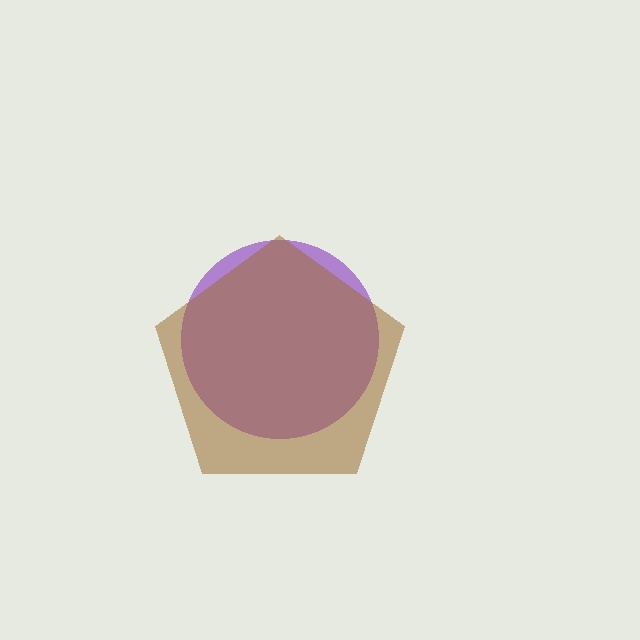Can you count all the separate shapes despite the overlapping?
Yes, there are 2 separate shapes.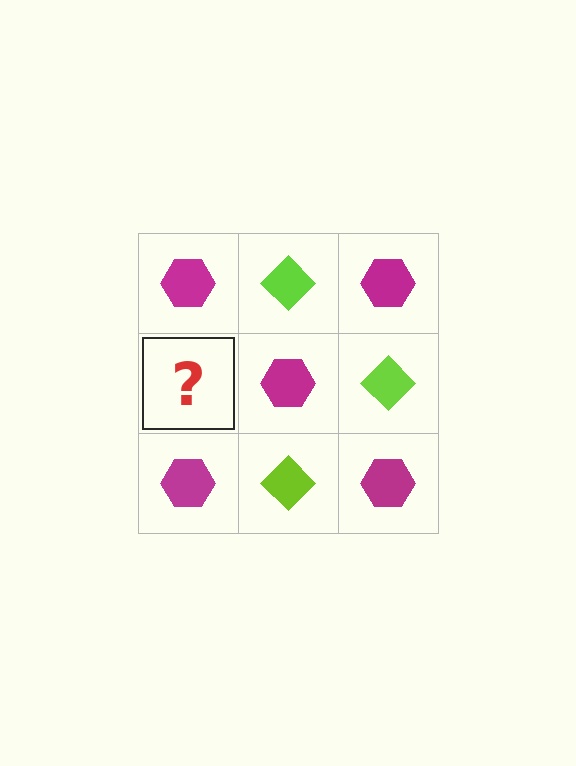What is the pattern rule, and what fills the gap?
The rule is that it alternates magenta hexagon and lime diamond in a checkerboard pattern. The gap should be filled with a lime diamond.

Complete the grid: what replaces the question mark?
The question mark should be replaced with a lime diamond.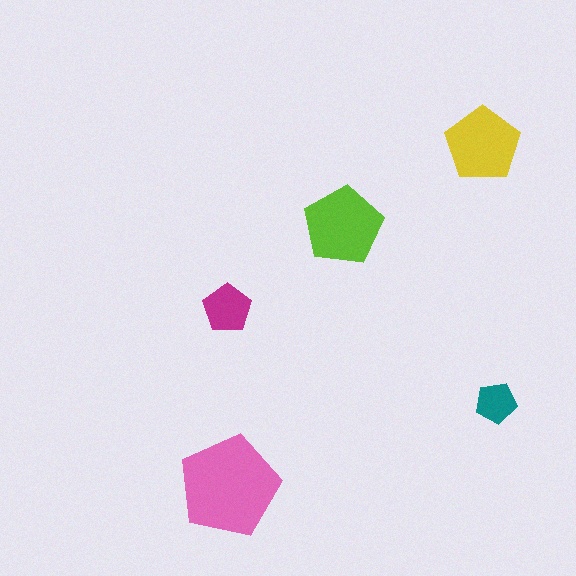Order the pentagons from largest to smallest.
the pink one, the lime one, the yellow one, the magenta one, the teal one.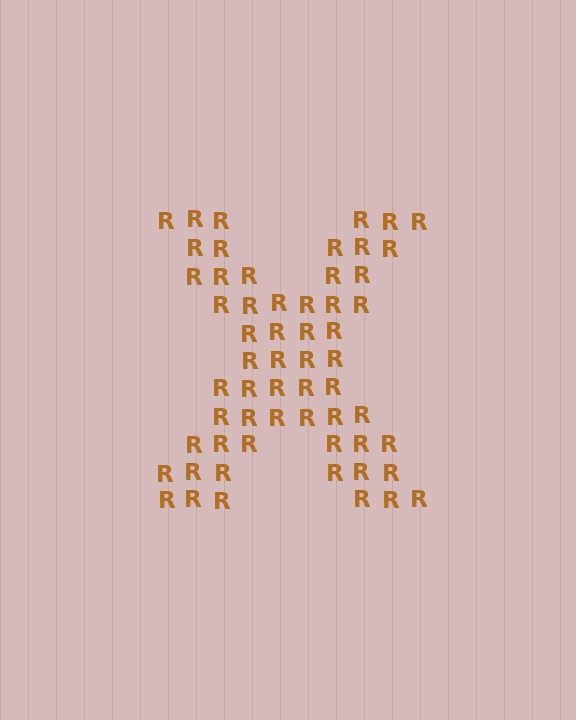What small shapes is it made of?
It is made of small letter R's.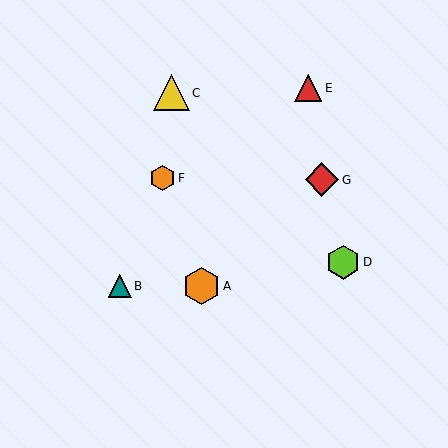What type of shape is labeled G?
Shape G is a red diamond.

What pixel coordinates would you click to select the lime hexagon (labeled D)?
Click at (343, 262) to select the lime hexagon D.